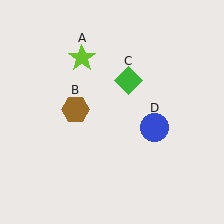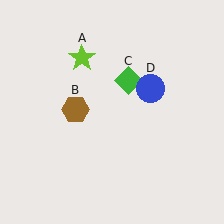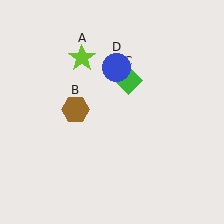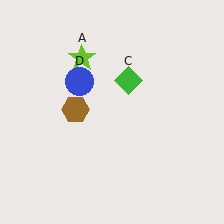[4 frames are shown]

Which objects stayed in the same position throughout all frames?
Lime star (object A) and brown hexagon (object B) and green diamond (object C) remained stationary.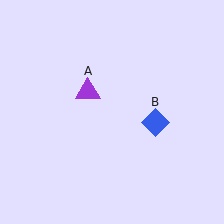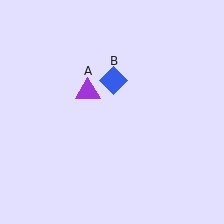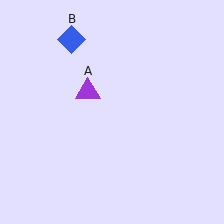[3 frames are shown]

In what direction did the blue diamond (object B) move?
The blue diamond (object B) moved up and to the left.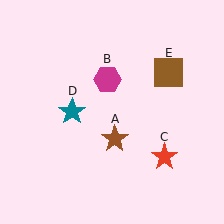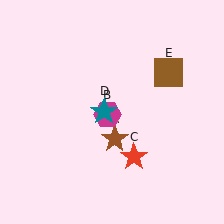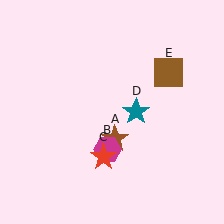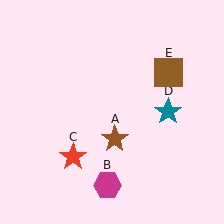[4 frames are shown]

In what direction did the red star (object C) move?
The red star (object C) moved left.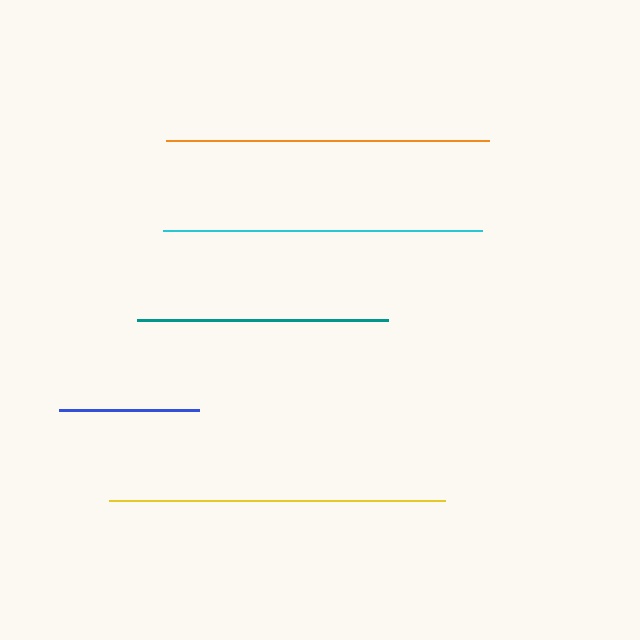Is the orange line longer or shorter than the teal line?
The orange line is longer than the teal line.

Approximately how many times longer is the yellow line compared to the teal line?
The yellow line is approximately 1.3 times the length of the teal line.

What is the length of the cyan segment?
The cyan segment is approximately 320 pixels long.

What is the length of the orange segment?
The orange segment is approximately 323 pixels long.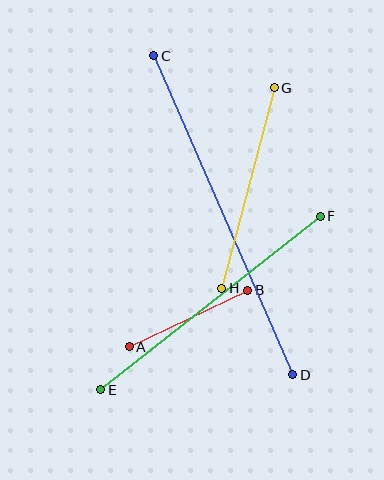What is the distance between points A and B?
The distance is approximately 131 pixels.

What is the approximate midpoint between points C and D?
The midpoint is at approximately (223, 215) pixels.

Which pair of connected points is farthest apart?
Points C and D are farthest apart.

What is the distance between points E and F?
The distance is approximately 280 pixels.